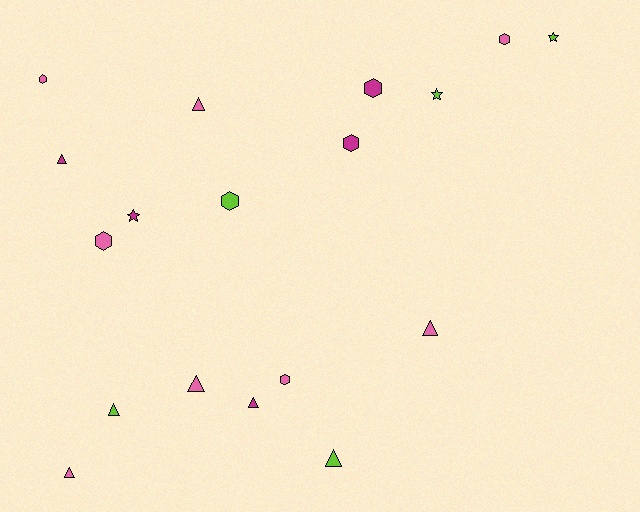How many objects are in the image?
There are 18 objects.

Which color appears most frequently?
Pink, with 8 objects.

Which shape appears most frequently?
Triangle, with 8 objects.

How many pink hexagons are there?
There are 4 pink hexagons.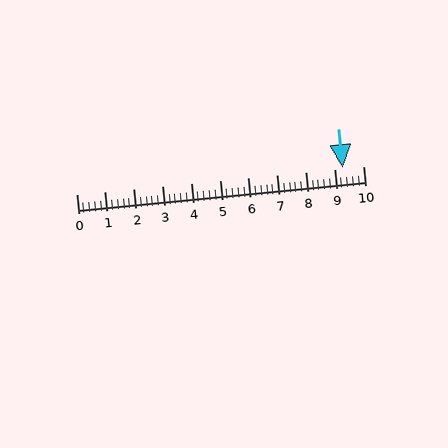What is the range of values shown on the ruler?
The ruler shows values from 0 to 10.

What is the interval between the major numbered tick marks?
The major tick marks are spaced 1 units apart.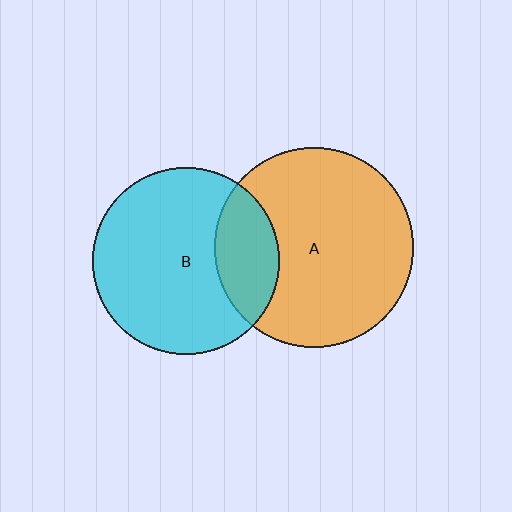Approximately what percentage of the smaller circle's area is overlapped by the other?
Approximately 25%.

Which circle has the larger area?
Circle A (orange).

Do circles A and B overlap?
Yes.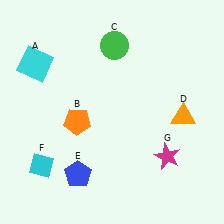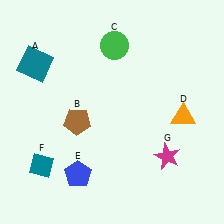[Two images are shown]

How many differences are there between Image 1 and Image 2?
There are 3 differences between the two images.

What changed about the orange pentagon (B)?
In Image 1, B is orange. In Image 2, it changed to brown.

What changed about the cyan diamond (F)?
In Image 1, F is cyan. In Image 2, it changed to teal.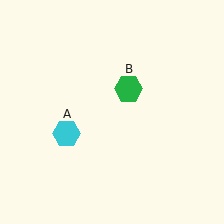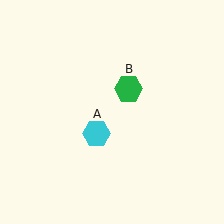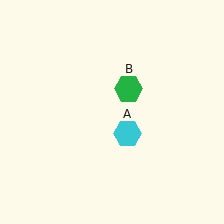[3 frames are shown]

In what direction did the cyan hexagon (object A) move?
The cyan hexagon (object A) moved right.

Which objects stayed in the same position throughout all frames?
Green hexagon (object B) remained stationary.